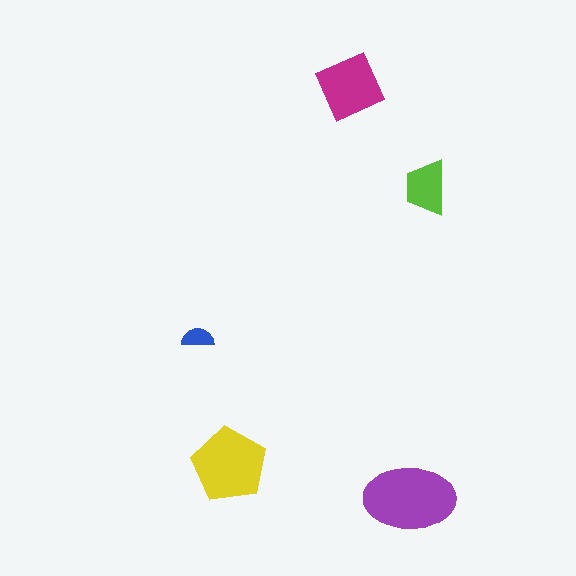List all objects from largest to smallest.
The purple ellipse, the yellow pentagon, the magenta diamond, the lime trapezoid, the blue semicircle.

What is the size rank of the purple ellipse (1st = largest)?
1st.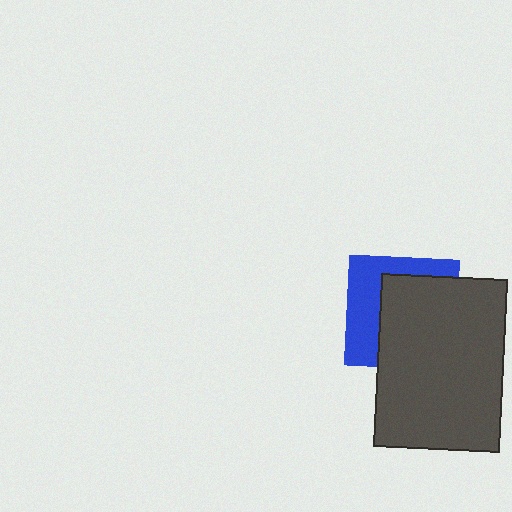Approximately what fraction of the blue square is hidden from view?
Roughly 60% of the blue square is hidden behind the dark gray rectangle.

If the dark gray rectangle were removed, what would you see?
You would see the complete blue square.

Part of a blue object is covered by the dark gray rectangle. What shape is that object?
It is a square.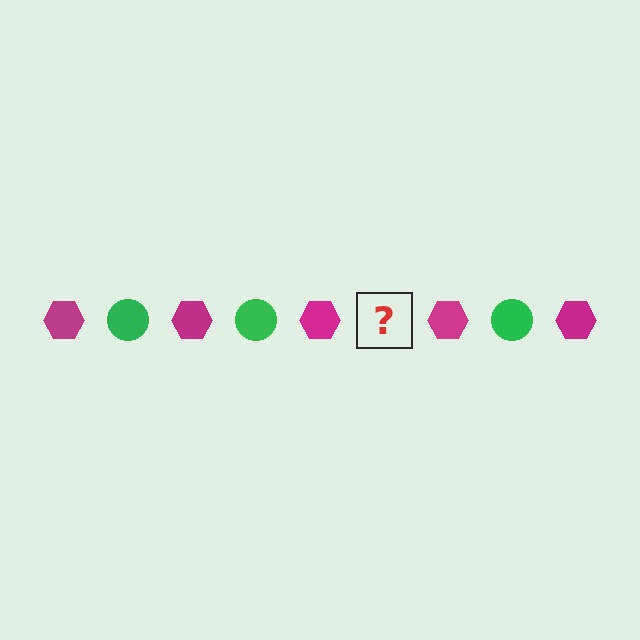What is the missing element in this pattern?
The missing element is a green circle.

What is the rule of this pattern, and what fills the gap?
The rule is that the pattern alternates between magenta hexagon and green circle. The gap should be filled with a green circle.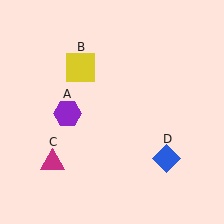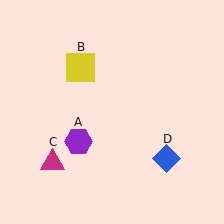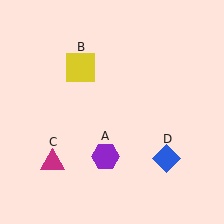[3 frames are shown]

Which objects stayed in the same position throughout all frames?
Yellow square (object B) and magenta triangle (object C) and blue diamond (object D) remained stationary.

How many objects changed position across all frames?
1 object changed position: purple hexagon (object A).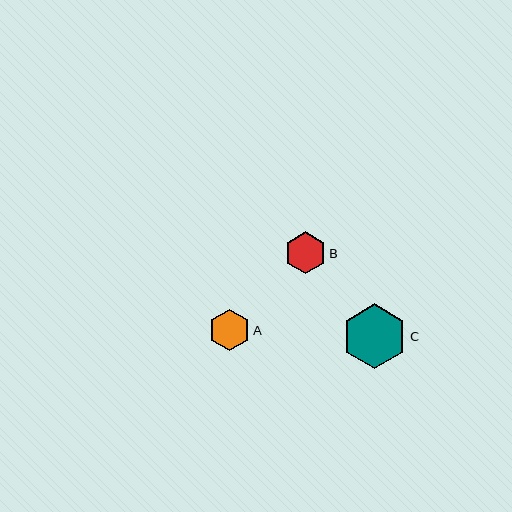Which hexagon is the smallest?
Hexagon A is the smallest with a size of approximately 41 pixels.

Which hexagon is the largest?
Hexagon C is the largest with a size of approximately 65 pixels.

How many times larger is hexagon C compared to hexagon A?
Hexagon C is approximately 1.6 times the size of hexagon A.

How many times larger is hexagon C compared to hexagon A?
Hexagon C is approximately 1.6 times the size of hexagon A.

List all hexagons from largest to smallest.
From largest to smallest: C, B, A.